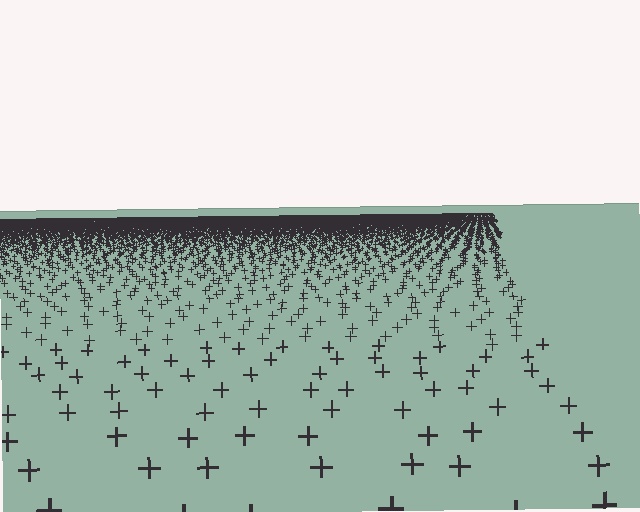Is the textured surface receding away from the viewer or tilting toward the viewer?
The surface is receding away from the viewer. Texture elements get smaller and denser toward the top.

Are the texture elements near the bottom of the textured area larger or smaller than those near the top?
Larger. Near the bottom, elements are closer to the viewer and appear at a bigger on-screen size.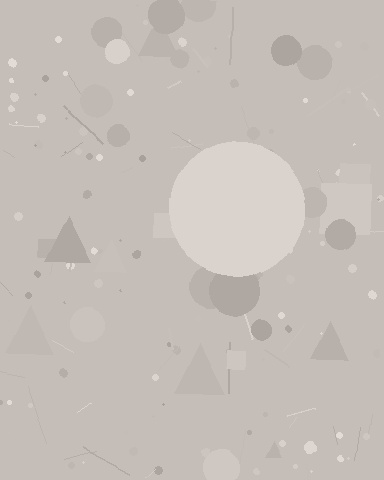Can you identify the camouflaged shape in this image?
The camouflaged shape is a circle.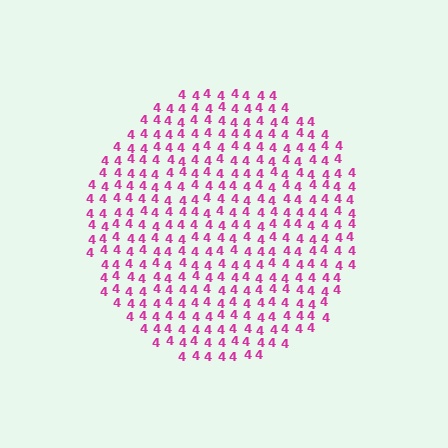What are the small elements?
The small elements are digit 4's.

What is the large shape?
The large shape is a circle.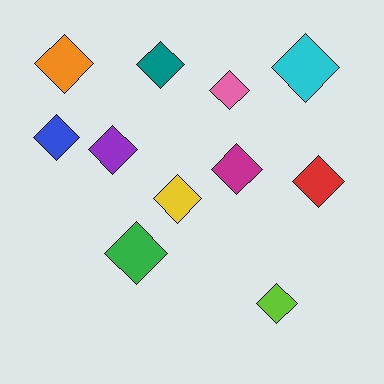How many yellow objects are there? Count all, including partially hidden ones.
There is 1 yellow object.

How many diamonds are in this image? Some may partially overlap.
There are 11 diamonds.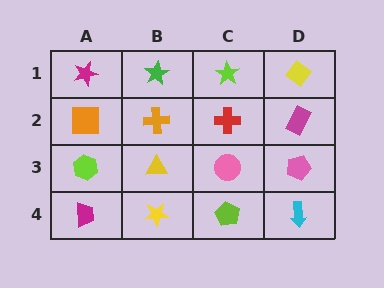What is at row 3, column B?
A yellow triangle.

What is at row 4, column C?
A lime pentagon.